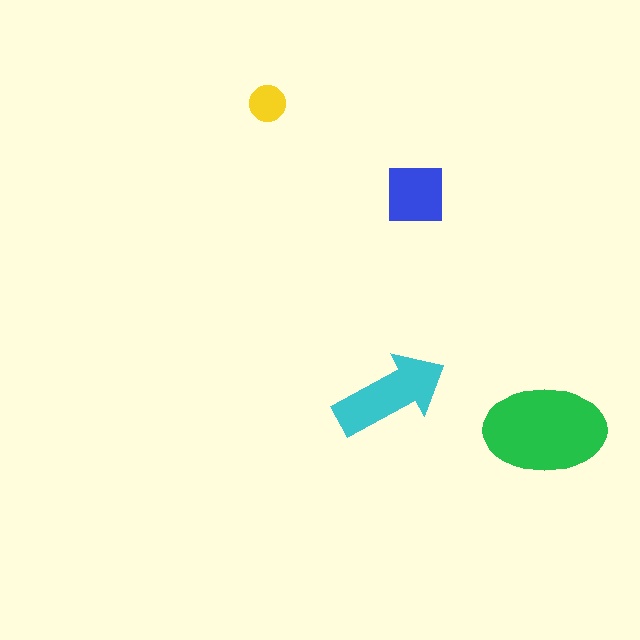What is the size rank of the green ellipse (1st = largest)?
1st.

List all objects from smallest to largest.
The yellow circle, the blue square, the cyan arrow, the green ellipse.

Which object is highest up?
The yellow circle is topmost.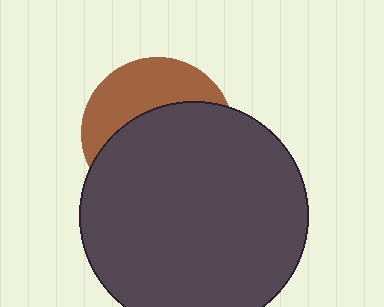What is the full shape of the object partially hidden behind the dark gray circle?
The partially hidden object is a brown circle.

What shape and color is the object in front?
The object in front is a dark gray circle.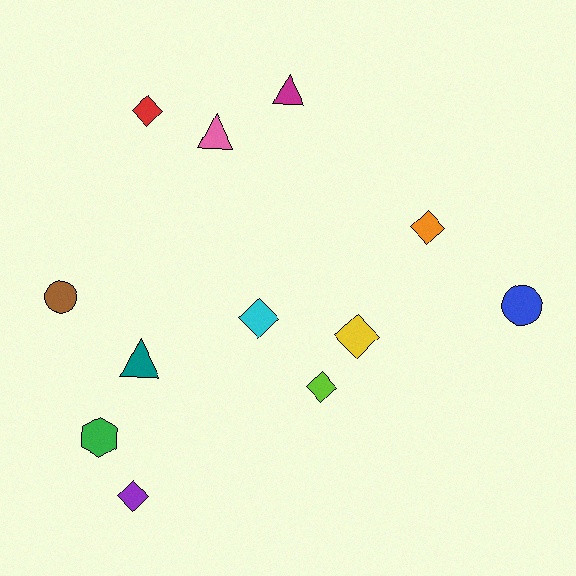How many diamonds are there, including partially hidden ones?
There are 6 diamonds.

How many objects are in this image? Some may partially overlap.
There are 12 objects.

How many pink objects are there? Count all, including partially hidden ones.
There is 1 pink object.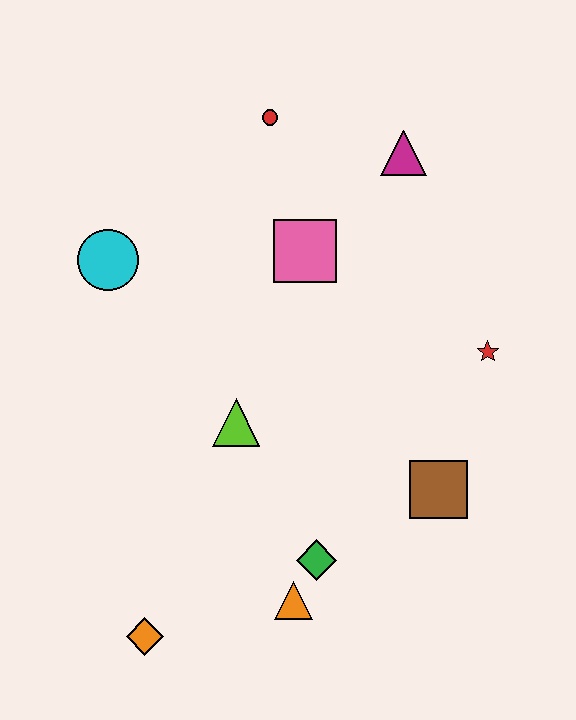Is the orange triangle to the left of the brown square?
Yes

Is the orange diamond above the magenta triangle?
No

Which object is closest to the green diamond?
The orange triangle is closest to the green diamond.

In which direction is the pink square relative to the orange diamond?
The pink square is above the orange diamond.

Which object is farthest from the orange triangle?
The red circle is farthest from the orange triangle.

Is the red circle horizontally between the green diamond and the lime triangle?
Yes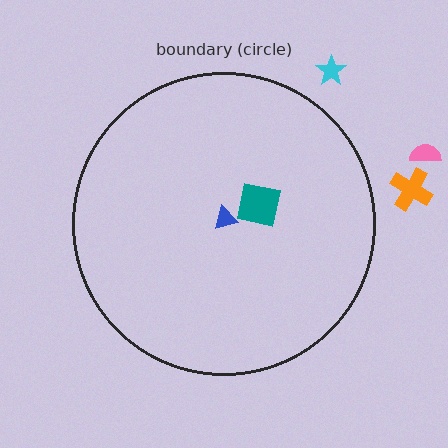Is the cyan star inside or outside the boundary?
Outside.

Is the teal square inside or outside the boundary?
Inside.